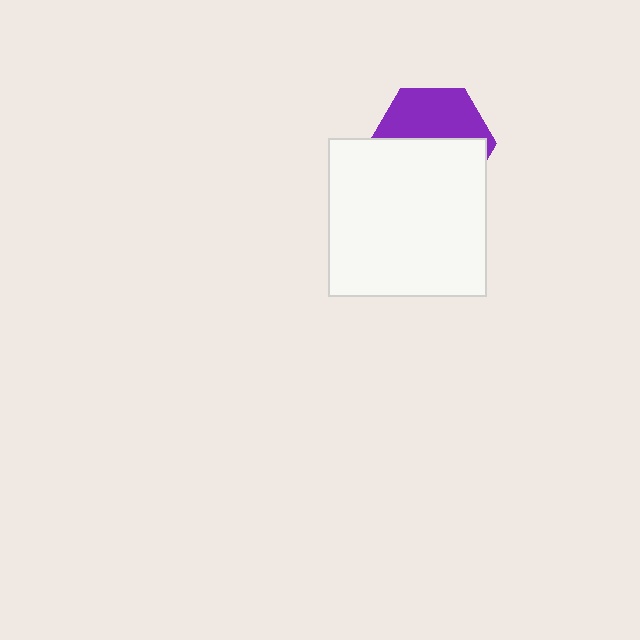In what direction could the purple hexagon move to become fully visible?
The purple hexagon could move up. That would shift it out from behind the white square entirely.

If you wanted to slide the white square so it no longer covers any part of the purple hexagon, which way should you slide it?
Slide it down — that is the most direct way to separate the two shapes.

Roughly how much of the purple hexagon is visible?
A small part of it is visible (roughly 44%).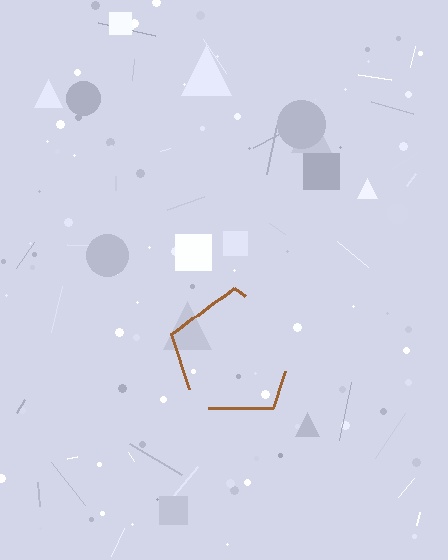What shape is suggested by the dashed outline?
The dashed outline suggests a pentagon.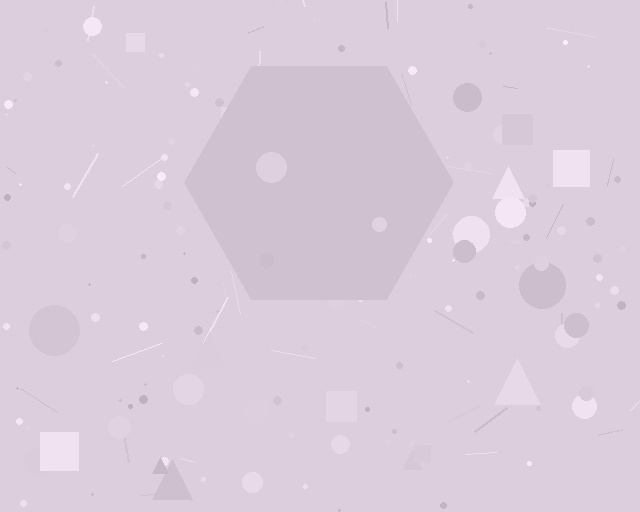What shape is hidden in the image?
A hexagon is hidden in the image.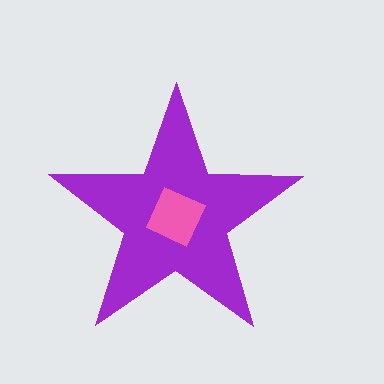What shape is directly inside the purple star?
The pink diamond.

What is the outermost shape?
The purple star.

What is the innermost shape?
The pink diamond.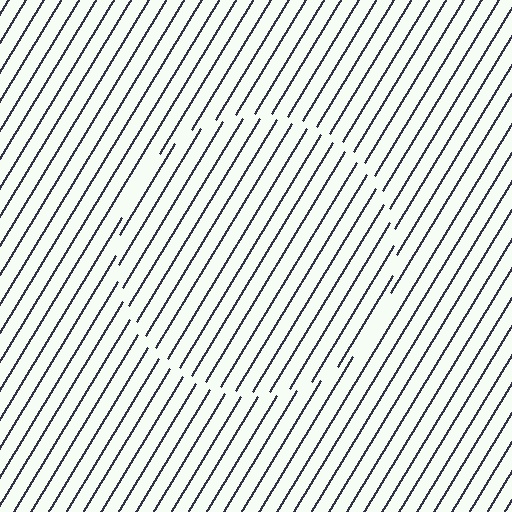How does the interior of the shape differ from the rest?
The interior of the shape contains the same grating, shifted by half a period — the contour is defined by the phase discontinuity where line-ends from the inner and outer gratings abut.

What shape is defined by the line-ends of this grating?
An illusory circle. The interior of the shape contains the same grating, shifted by half a period — the contour is defined by the phase discontinuity where line-ends from the inner and outer gratings abut.